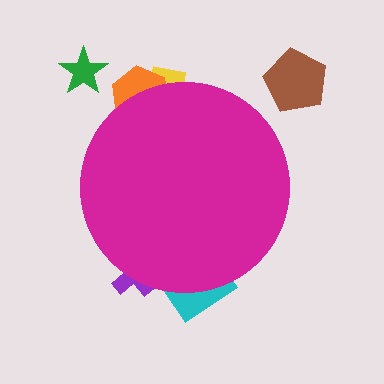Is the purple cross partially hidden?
Yes, the purple cross is partially hidden behind the magenta circle.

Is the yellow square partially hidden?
Yes, the yellow square is partially hidden behind the magenta circle.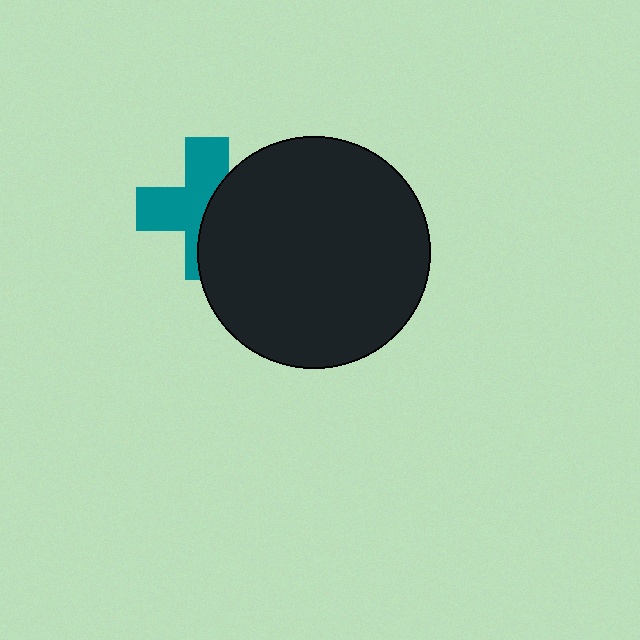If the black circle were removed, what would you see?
You would see the complete teal cross.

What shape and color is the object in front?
The object in front is a black circle.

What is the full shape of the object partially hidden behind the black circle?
The partially hidden object is a teal cross.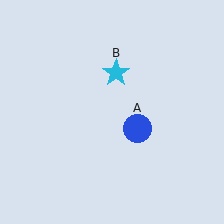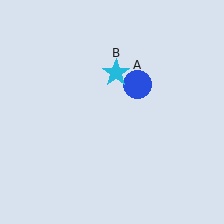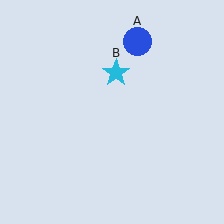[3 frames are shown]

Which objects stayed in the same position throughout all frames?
Cyan star (object B) remained stationary.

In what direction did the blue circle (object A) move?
The blue circle (object A) moved up.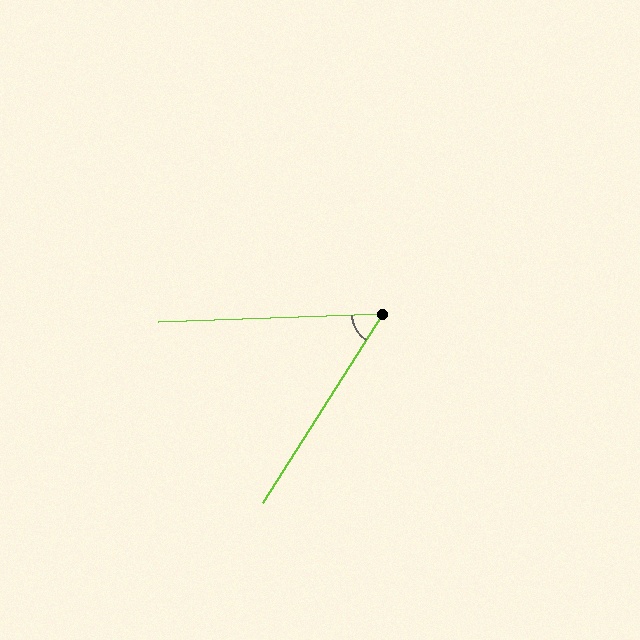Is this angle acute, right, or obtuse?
It is acute.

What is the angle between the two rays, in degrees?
Approximately 55 degrees.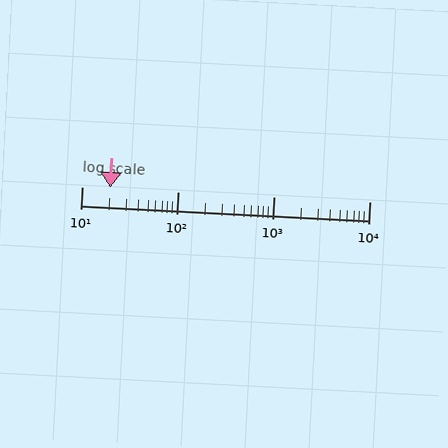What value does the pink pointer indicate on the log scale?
The pointer indicates approximately 20.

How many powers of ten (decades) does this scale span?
The scale spans 3 decades, from 10 to 10000.